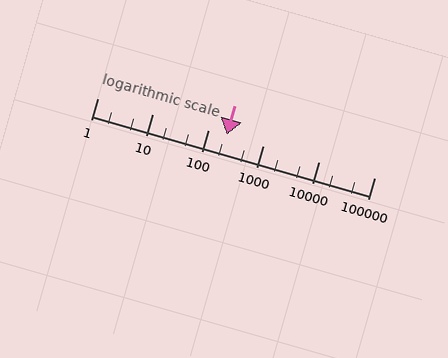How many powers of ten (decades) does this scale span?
The scale spans 5 decades, from 1 to 100000.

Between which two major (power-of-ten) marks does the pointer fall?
The pointer is between 100 and 1000.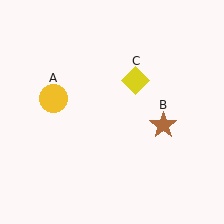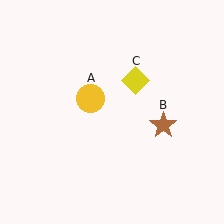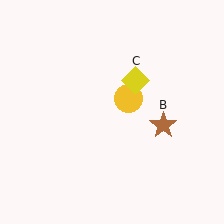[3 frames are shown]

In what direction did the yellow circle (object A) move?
The yellow circle (object A) moved right.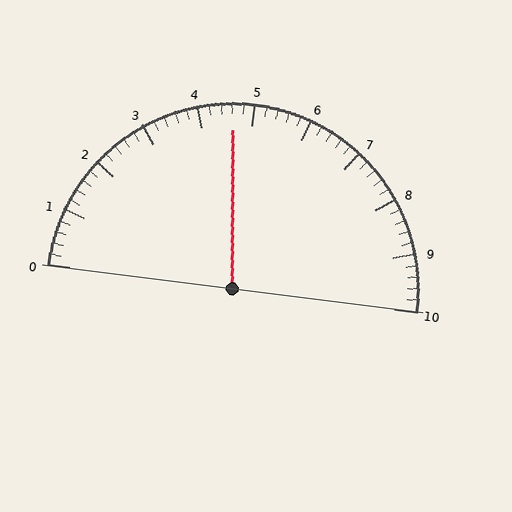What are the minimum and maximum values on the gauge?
The gauge ranges from 0 to 10.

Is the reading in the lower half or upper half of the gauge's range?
The reading is in the lower half of the range (0 to 10).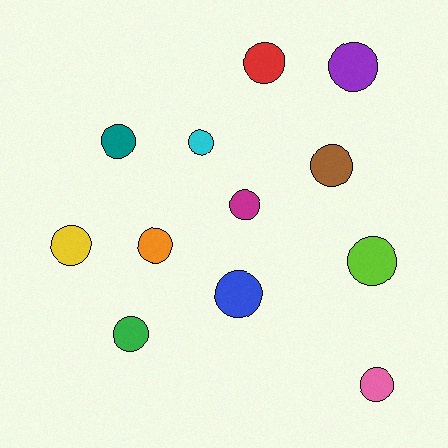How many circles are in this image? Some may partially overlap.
There are 12 circles.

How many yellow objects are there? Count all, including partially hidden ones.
There is 1 yellow object.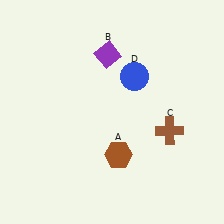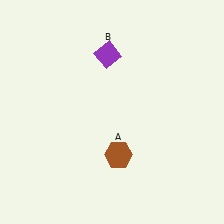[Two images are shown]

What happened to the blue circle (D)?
The blue circle (D) was removed in Image 2. It was in the top-right area of Image 1.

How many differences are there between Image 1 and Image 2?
There are 2 differences between the two images.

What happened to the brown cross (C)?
The brown cross (C) was removed in Image 2. It was in the bottom-right area of Image 1.